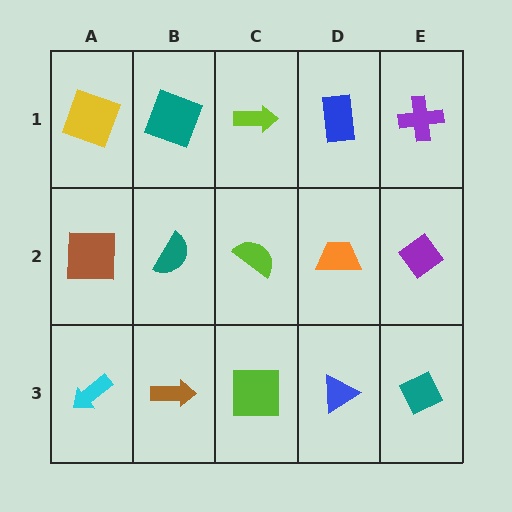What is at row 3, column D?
A blue triangle.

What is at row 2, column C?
A lime semicircle.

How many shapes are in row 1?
5 shapes.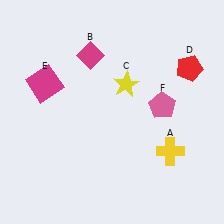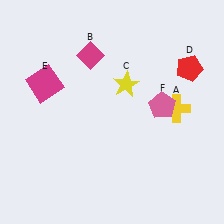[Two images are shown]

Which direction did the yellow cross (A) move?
The yellow cross (A) moved up.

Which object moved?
The yellow cross (A) moved up.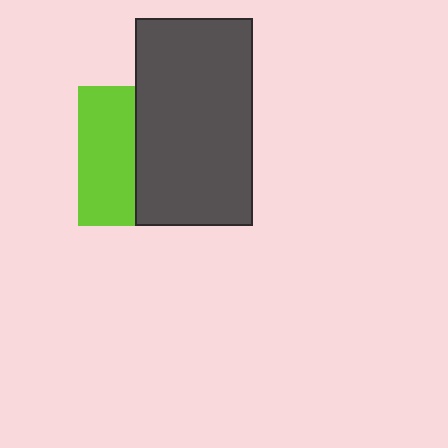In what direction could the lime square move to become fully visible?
The lime square could move left. That would shift it out from behind the dark gray rectangle entirely.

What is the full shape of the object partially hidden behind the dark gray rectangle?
The partially hidden object is a lime square.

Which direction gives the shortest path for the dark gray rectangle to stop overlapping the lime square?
Moving right gives the shortest separation.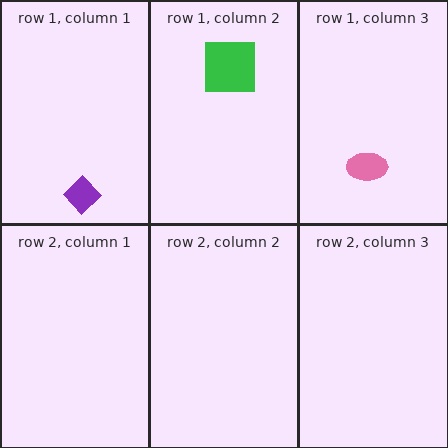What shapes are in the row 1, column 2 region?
The green square.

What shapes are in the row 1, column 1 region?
The purple diamond.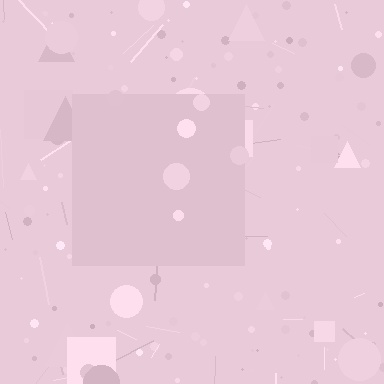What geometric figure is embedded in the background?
A square is embedded in the background.